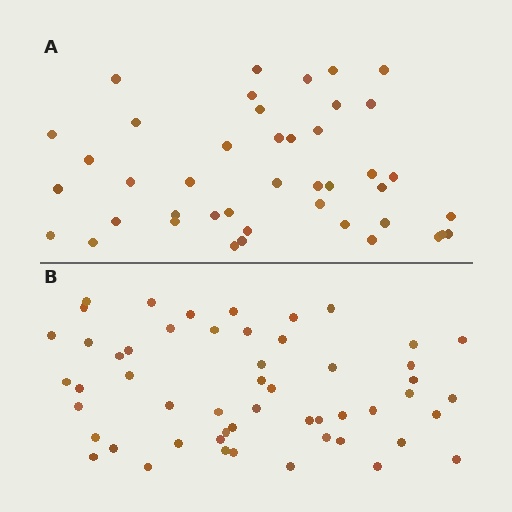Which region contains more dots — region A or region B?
Region B (the bottom region) has more dots.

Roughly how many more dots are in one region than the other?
Region B has roughly 10 or so more dots than region A.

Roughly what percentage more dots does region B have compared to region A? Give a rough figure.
About 25% more.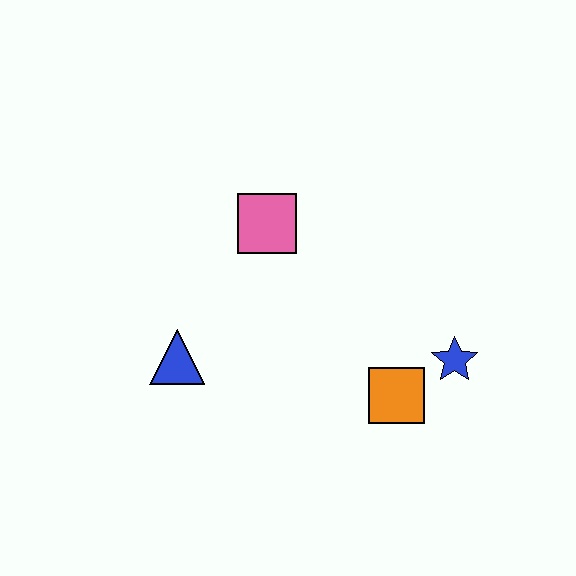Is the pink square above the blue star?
Yes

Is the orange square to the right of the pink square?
Yes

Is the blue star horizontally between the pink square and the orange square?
No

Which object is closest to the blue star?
The orange square is closest to the blue star.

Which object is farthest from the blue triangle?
The blue star is farthest from the blue triangle.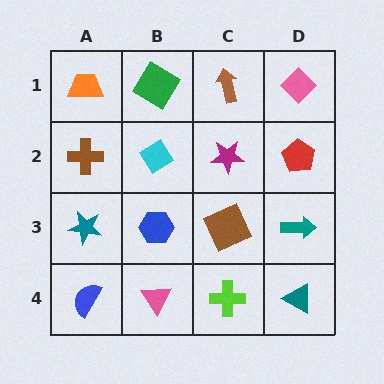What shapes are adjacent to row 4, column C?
A brown square (row 3, column C), a pink triangle (row 4, column B), a teal triangle (row 4, column D).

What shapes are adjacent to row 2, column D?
A pink diamond (row 1, column D), a teal arrow (row 3, column D), a magenta star (row 2, column C).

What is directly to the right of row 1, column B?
A brown arrow.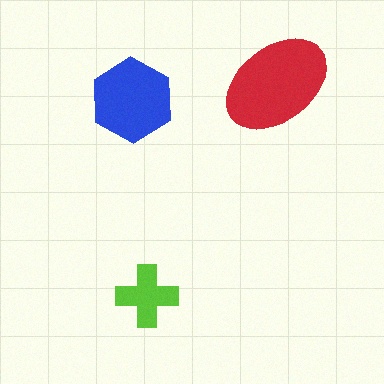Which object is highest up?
The red ellipse is topmost.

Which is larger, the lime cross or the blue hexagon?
The blue hexagon.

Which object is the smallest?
The lime cross.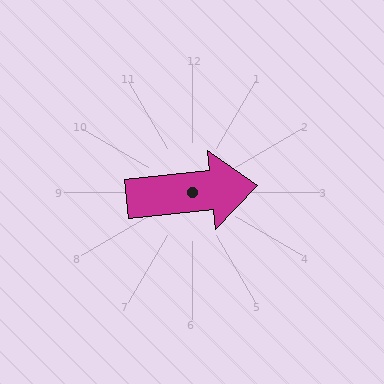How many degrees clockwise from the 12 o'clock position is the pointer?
Approximately 84 degrees.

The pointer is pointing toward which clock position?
Roughly 3 o'clock.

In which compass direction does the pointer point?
East.